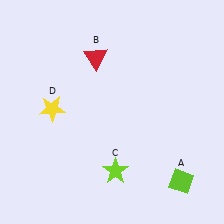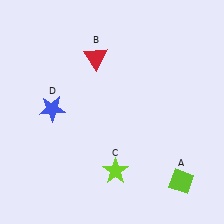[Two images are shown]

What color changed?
The star (D) changed from yellow in Image 1 to blue in Image 2.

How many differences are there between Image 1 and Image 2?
There is 1 difference between the two images.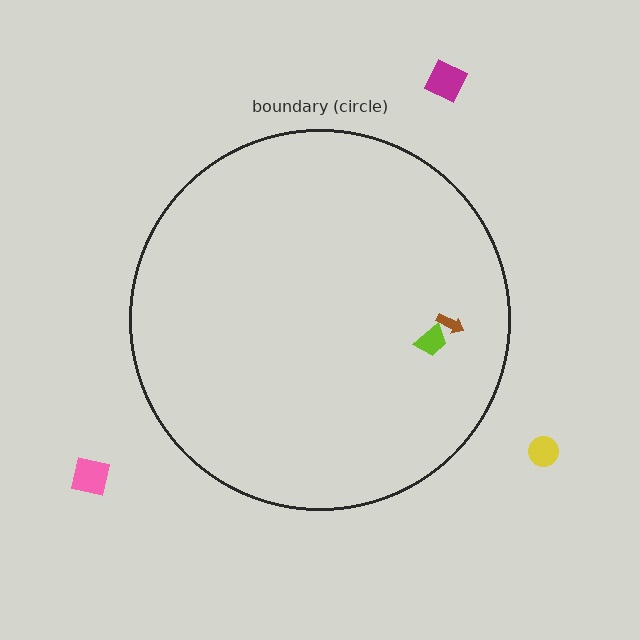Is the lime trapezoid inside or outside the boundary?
Inside.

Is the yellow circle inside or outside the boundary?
Outside.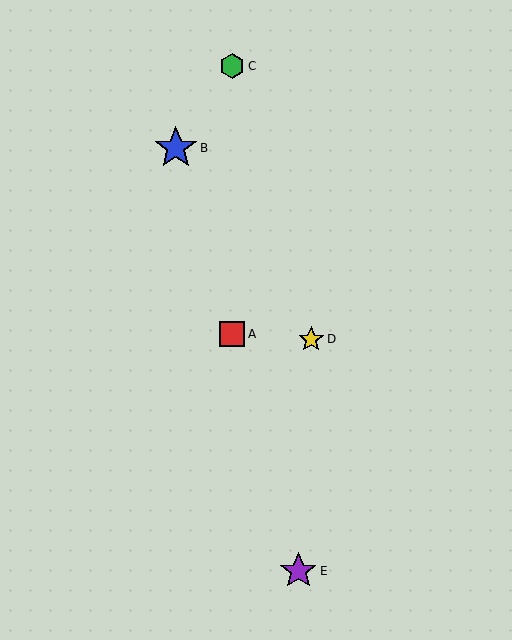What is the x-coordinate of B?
Object B is at x≈176.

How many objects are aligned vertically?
2 objects (A, C) are aligned vertically.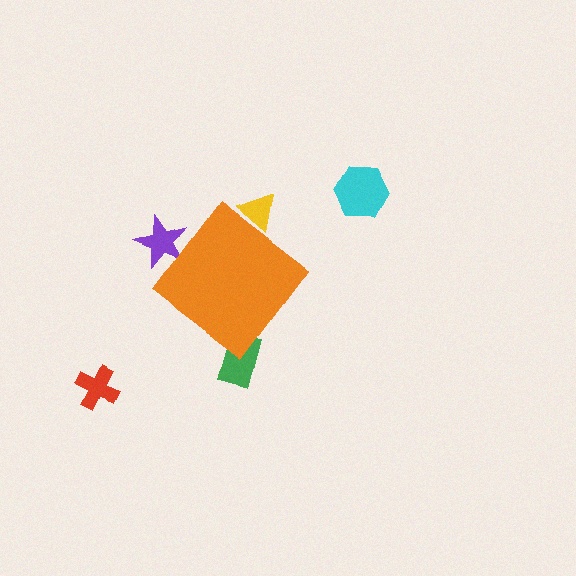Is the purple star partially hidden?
Yes, the purple star is partially hidden behind the orange diamond.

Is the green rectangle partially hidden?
Yes, the green rectangle is partially hidden behind the orange diamond.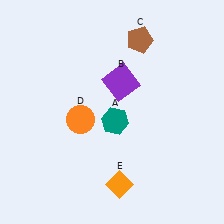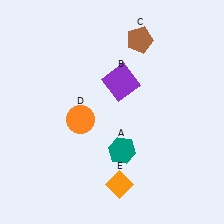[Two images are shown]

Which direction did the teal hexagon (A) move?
The teal hexagon (A) moved down.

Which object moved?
The teal hexagon (A) moved down.